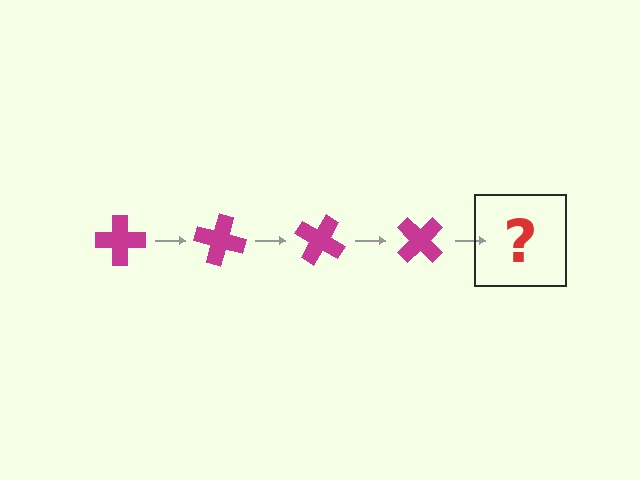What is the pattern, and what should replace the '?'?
The pattern is that the cross rotates 15 degrees each step. The '?' should be a magenta cross rotated 60 degrees.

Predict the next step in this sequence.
The next step is a magenta cross rotated 60 degrees.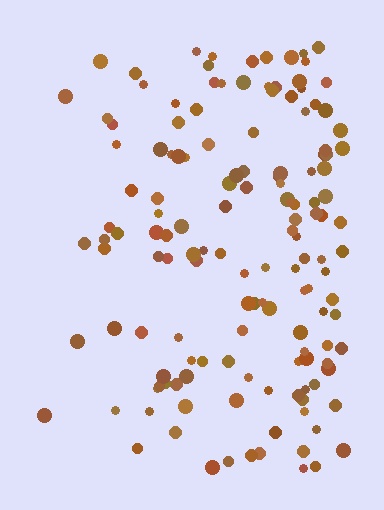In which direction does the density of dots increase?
From left to right, with the right side densest.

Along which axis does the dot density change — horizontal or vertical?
Horizontal.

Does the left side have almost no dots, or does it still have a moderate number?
Still a moderate number, just noticeably fewer than the right.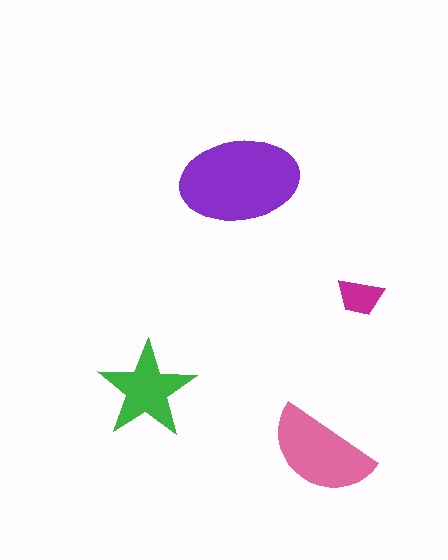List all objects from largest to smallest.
The purple ellipse, the pink semicircle, the green star, the magenta trapezoid.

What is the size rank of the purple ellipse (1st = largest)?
1st.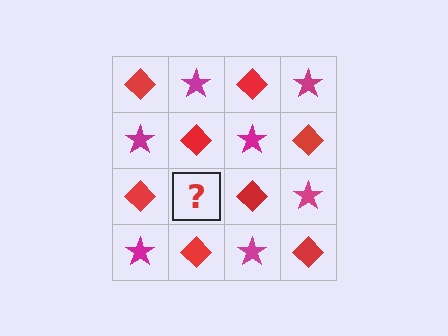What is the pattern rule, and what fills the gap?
The rule is that it alternates red diamond and magenta star in a checkerboard pattern. The gap should be filled with a magenta star.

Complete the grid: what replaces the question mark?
The question mark should be replaced with a magenta star.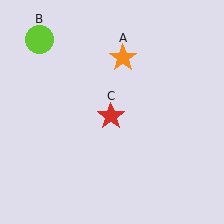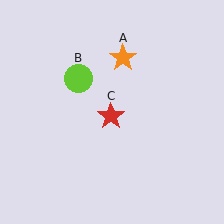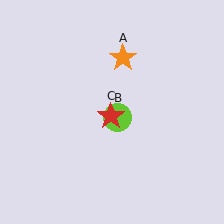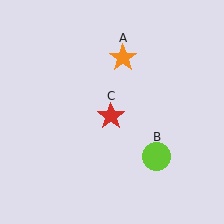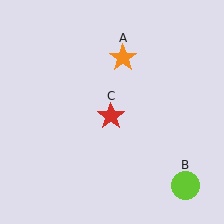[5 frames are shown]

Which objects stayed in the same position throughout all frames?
Orange star (object A) and red star (object C) remained stationary.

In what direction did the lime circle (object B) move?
The lime circle (object B) moved down and to the right.